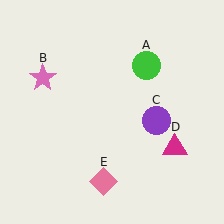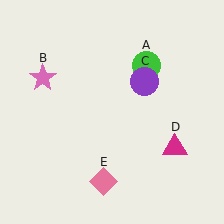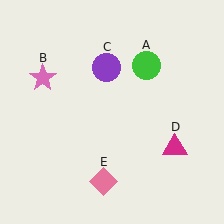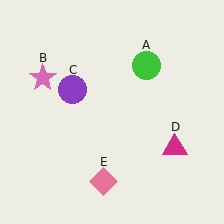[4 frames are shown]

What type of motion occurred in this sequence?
The purple circle (object C) rotated counterclockwise around the center of the scene.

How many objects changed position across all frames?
1 object changed position: purple circle (object C).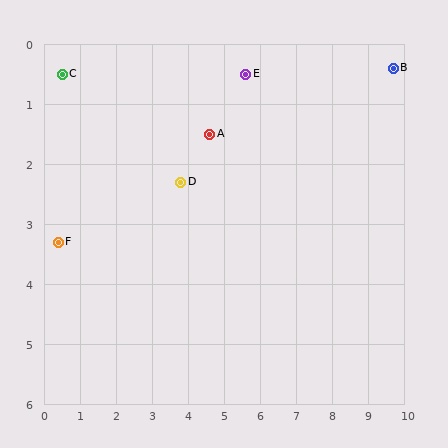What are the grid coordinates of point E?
Point E is at approximately (5.6, 0.5).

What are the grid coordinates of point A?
Point A is at approximately (4.6, 1.5).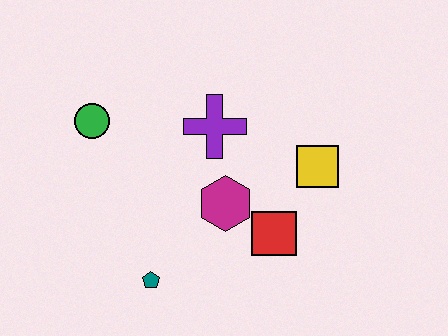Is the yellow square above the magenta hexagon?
Yes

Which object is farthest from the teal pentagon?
The yellow square is farthest from the teal pentagon.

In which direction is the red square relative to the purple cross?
The red square is below the purple cross.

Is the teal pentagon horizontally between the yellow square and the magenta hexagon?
No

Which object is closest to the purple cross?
The magenta hexagon is closest to the purple cross.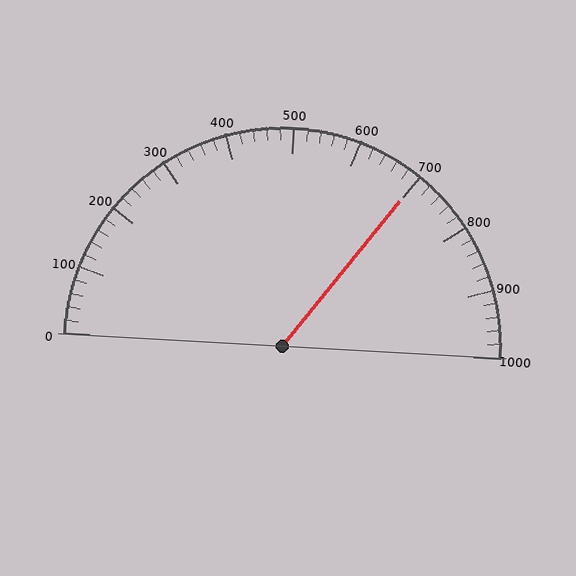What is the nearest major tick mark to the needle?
The nearest major tick mark is 700.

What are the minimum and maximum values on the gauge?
The gauge ranges from 0 to 1000.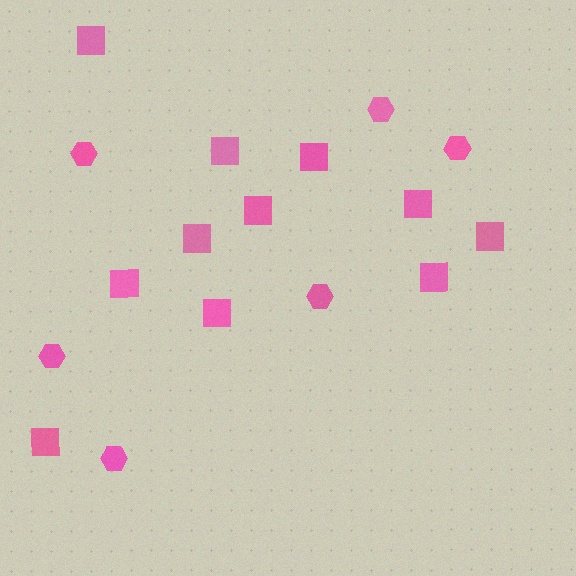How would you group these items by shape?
There are 2 groups: one group of hexagons (6) and one group of squares (11).